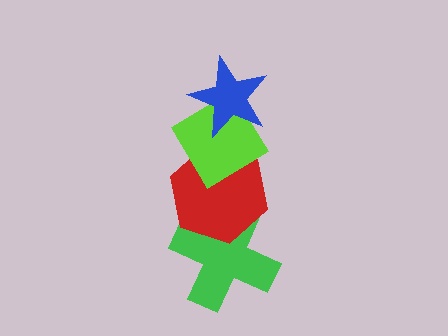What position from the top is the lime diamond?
The lime diamond is 2nd from the top.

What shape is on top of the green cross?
The red hexagon is on top of the green cross.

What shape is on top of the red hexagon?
The lime diamond is on top of the red hexagon.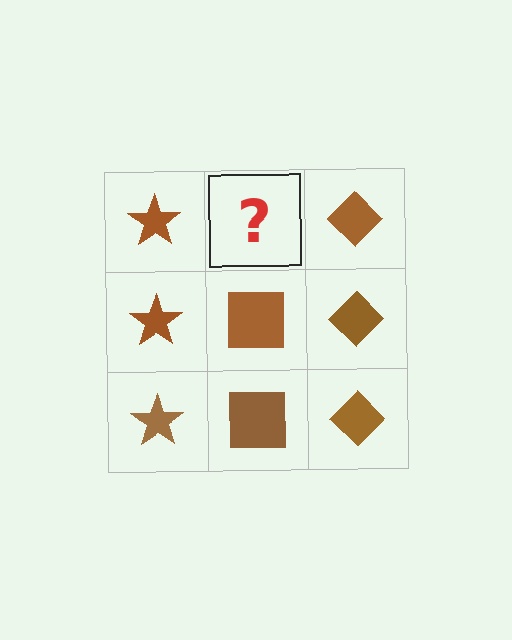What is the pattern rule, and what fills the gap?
The rule is that each column has a consistent shape. The gap should be filled with a brown square.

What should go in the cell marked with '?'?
The missing cell should contain a brown square.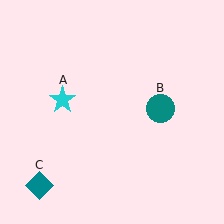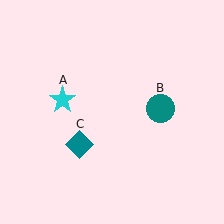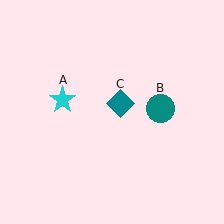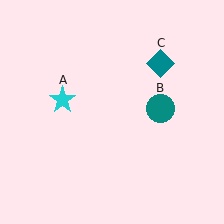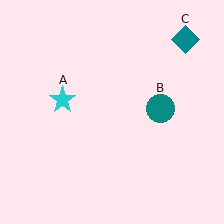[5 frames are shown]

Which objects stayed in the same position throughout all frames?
Cyan star (object A) and teal circle (object B) remained stationary.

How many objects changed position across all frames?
1 object changed position: teal diamond (object C).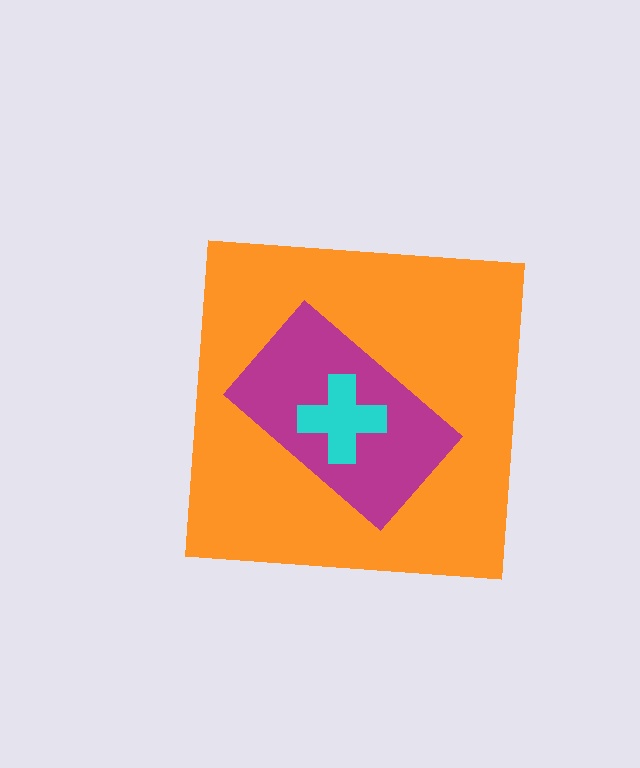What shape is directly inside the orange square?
The magenta rectangle.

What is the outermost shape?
The orange square.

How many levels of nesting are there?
3.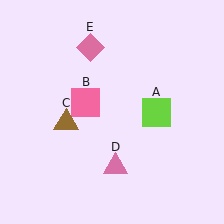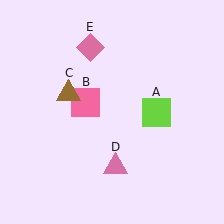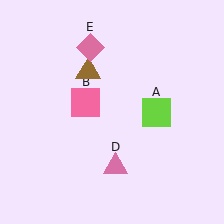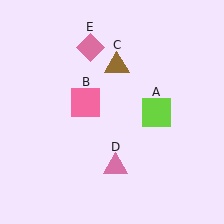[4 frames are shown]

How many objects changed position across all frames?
1 object changed position: brown triangle (object C).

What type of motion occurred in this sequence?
The brown triangle (object C) rotated clockwise around the center of the scene.